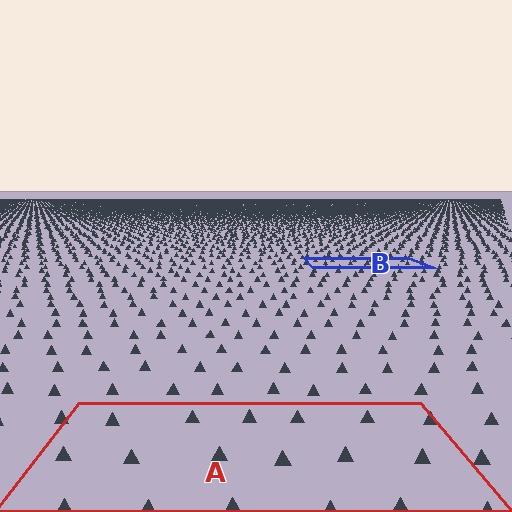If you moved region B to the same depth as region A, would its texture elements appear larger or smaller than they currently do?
They would appear larger. At a closer depth, the same texture elements are projected at a bigger on-screen size.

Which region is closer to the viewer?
Region A is closer. The texture elements there are larger and more spread out.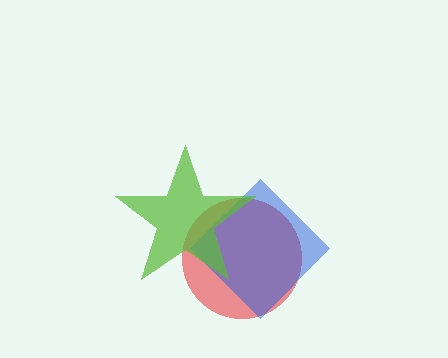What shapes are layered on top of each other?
The layered shapes are: a red circle, a blue diamond, a lime star.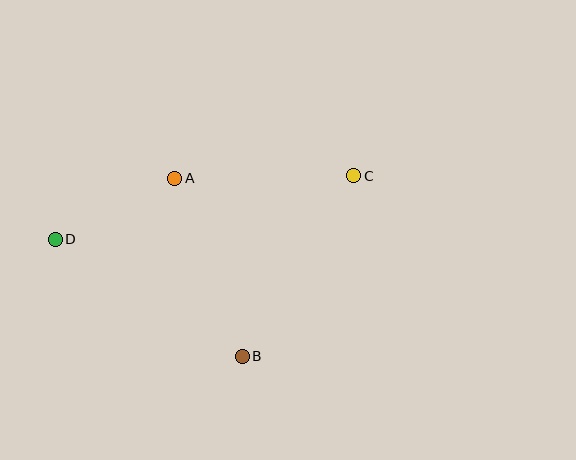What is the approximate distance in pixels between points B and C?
The distance between B and C is approximately 212 pixels.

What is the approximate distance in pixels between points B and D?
The distance between B and D is approximately 221 pixels.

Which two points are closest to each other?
Points A and D are closest to each other.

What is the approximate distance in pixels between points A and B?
The distance between A and B is approximately 191 pixels.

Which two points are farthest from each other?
Points C and D are farthest from each other.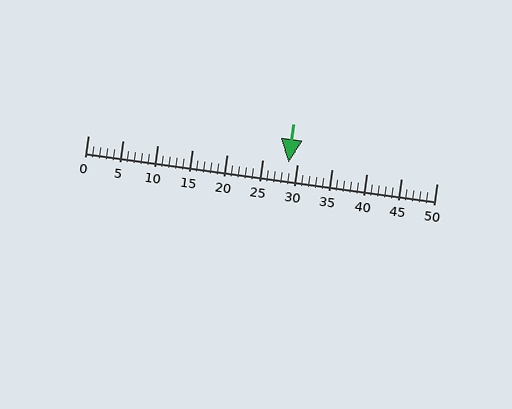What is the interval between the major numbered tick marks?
The major tick marks are spaced 5 units apart.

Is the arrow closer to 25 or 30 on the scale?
The arrow is closer to 30.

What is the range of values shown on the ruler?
The ruler shows values from 0 to 50.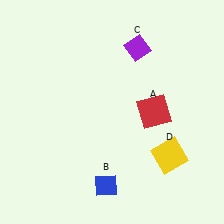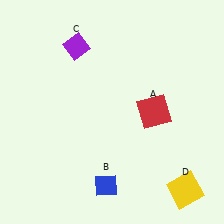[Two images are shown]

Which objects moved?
The objects that moved are: the purple diamond (C), the yellow square (D).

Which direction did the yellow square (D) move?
The yellow square (D) moved down.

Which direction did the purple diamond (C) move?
The purple diamond (C) moved left.